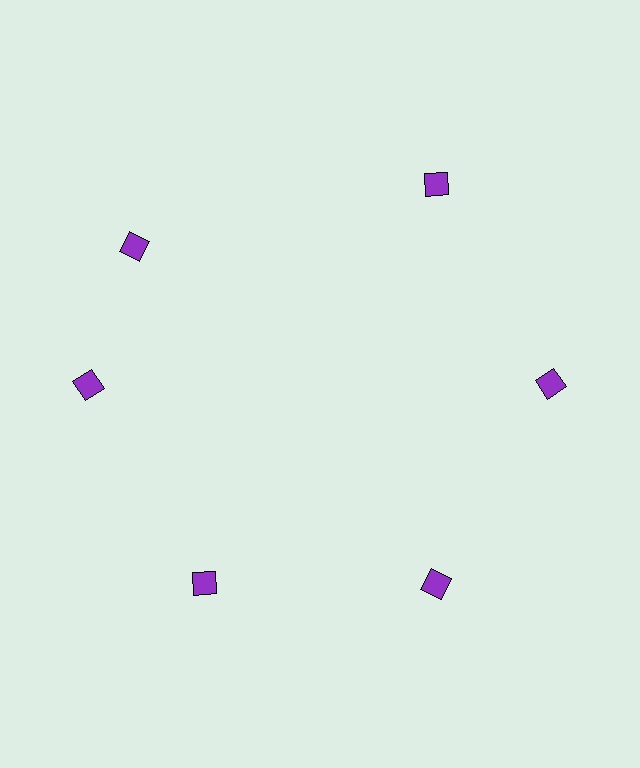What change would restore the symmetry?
The symmetry would be restored by rotating it back into even spacing with its neighbors so that all 6 diamonds sit at equal angles and equal distance from the center.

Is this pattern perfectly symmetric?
No. The 6 purple diamonds are arranged in a ring, but one element near the 11 o'clock position is rotated out of alignment along the ring, breaking the 6-fold rotational symmetry.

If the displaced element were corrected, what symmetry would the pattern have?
It would have 6-fold rotational symmetry — the pattern would map onto itself every 60 degrees.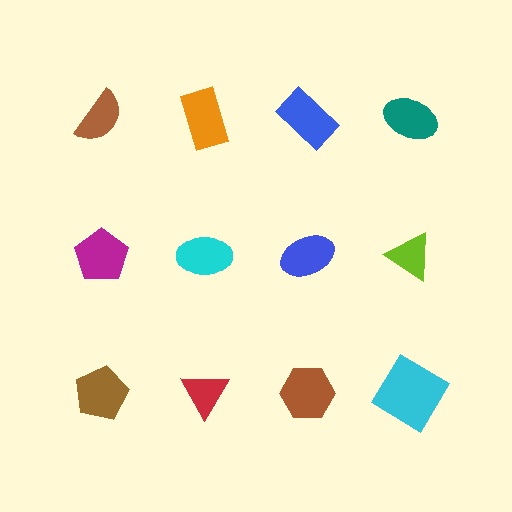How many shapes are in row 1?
4 shapes.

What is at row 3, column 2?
A red triangle.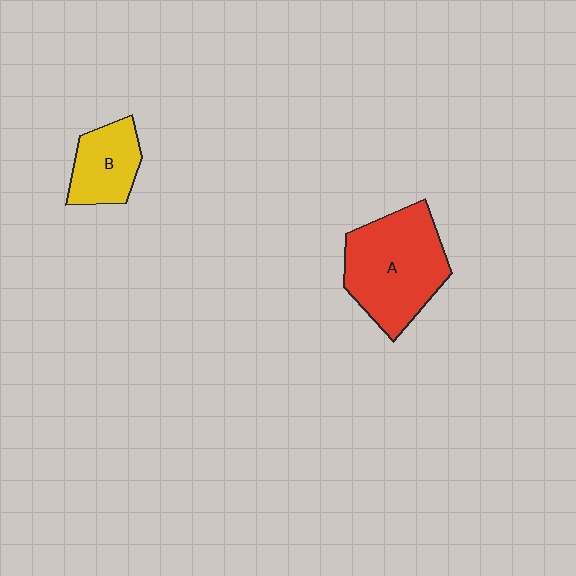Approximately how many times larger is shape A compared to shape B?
Approximately 2.0 times.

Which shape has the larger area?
Shape A (red).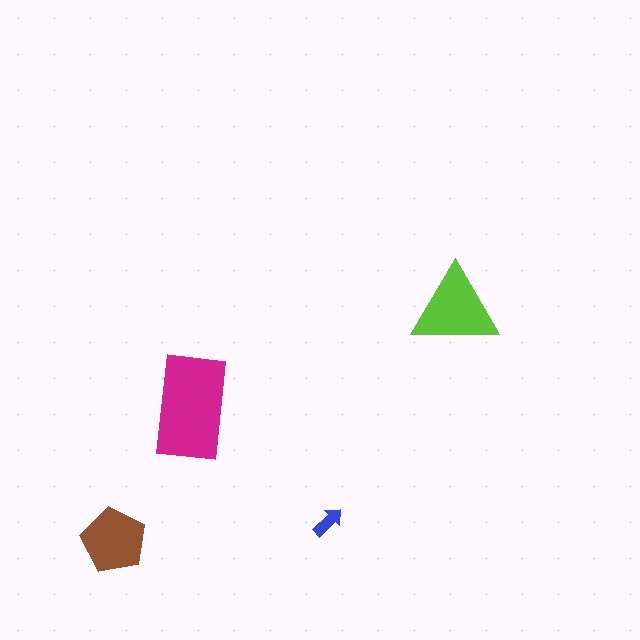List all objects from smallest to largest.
The blue arrow, the brown pentagon, the lime triangle, the magenta rectangle.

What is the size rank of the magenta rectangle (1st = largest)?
1st.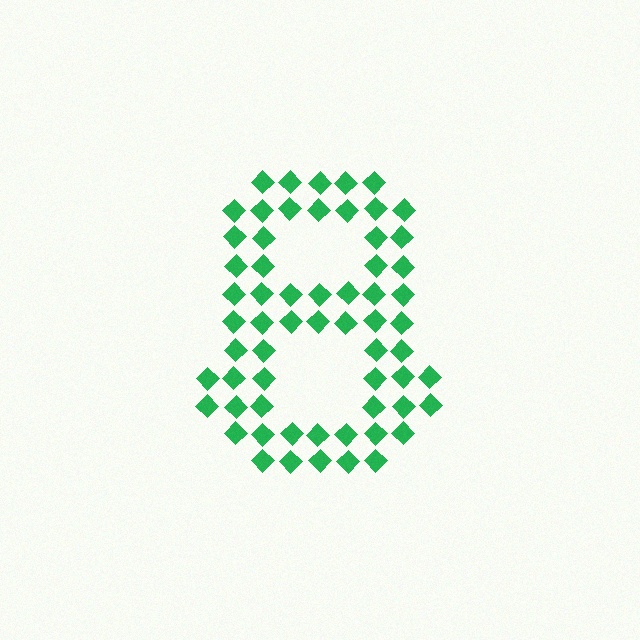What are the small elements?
The small elements are diamonds.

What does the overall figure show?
The overall figure shows the digit 8.